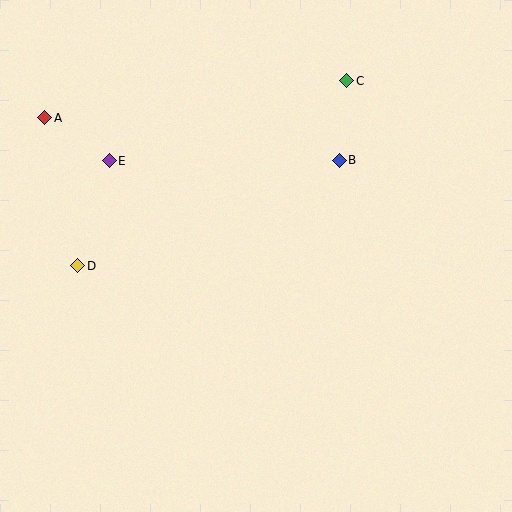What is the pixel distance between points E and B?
The distance between E and B is 230 pixels.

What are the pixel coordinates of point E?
Point E is at (109, 161).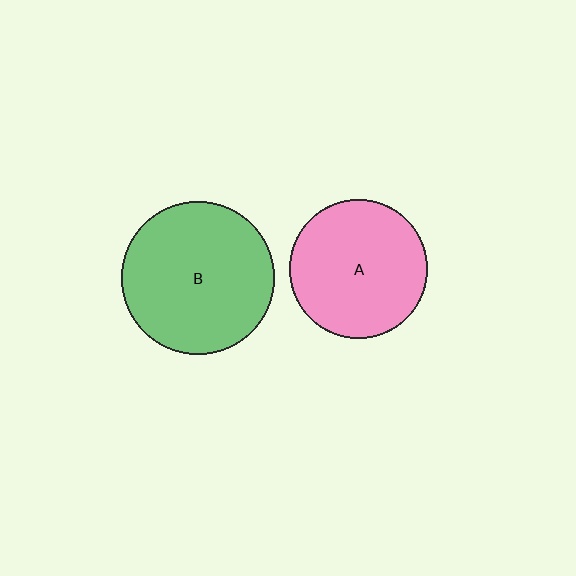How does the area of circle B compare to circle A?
Approximately 1.2 times.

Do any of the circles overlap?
No, none of the circles overlap.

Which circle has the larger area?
Circle B (green).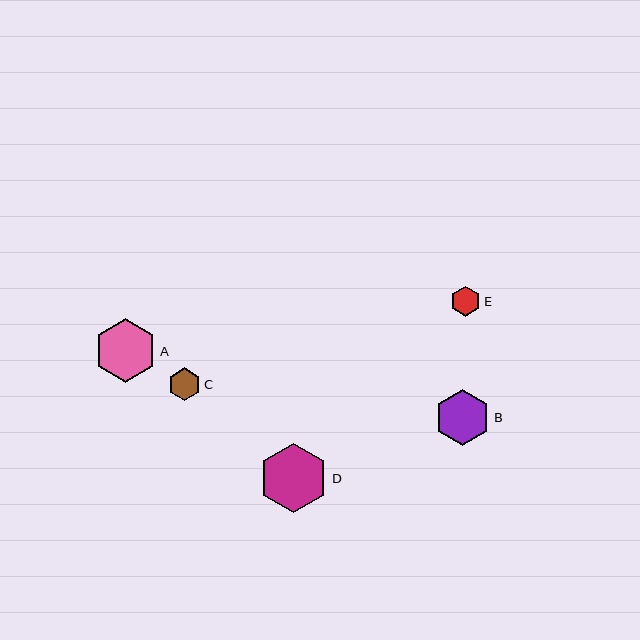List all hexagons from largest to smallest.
From largest to smallest: D, A, B, C, E.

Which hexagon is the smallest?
Hexagon E is the smallest with a size of approximately 30 pixels.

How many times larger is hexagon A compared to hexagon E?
Hexagon A is approximately 2.1 times the size of hexagon E.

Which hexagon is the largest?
Hexagon D is the largest with a size of approximately 69 pixels.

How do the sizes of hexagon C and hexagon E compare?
Hexagon C and hexagon E are approximately the same size.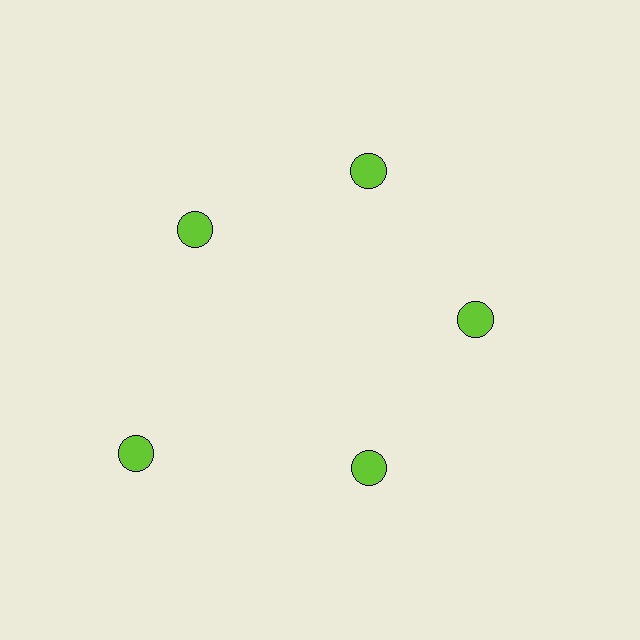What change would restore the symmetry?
The symmetry would be restored by moving it inward, back onto the ring so that all 5 circles sit at equal angles and equal distance from the center.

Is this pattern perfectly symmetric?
No. The 5 lime circles are arranged in a ring, but one element near the 8 o'clock position is pushed outward from the center, breaking the 5-fold rotational symmetry.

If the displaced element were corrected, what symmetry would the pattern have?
It would have 5-fold rotational symmetry — the pattern would map onto itself every 72 degrees.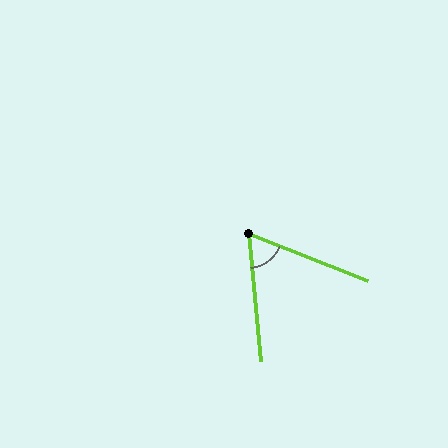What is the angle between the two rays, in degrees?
Approximately 63 degrees.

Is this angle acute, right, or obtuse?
It is acute.